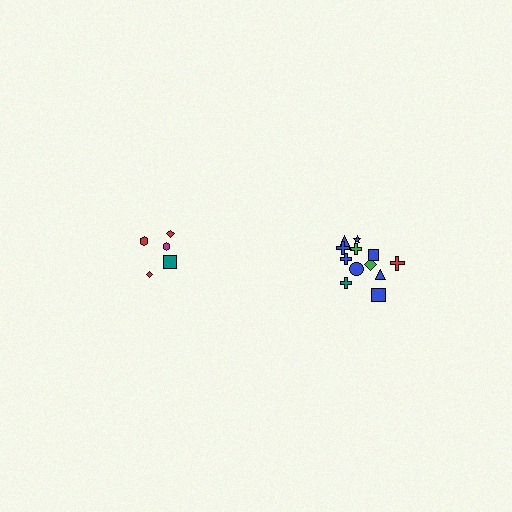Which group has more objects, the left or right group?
The right group.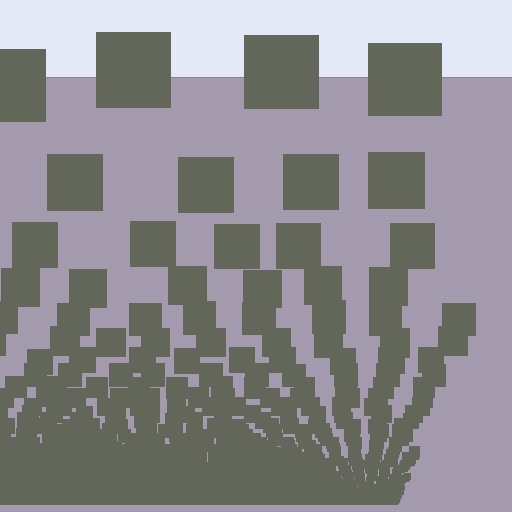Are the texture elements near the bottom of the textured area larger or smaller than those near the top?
Smaller. The gradient is inverted — elements near the bottom are smaller and denser.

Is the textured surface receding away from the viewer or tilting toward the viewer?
The surface appears to tilt toward the viewer. Texture elements get larger and sparser toward the top.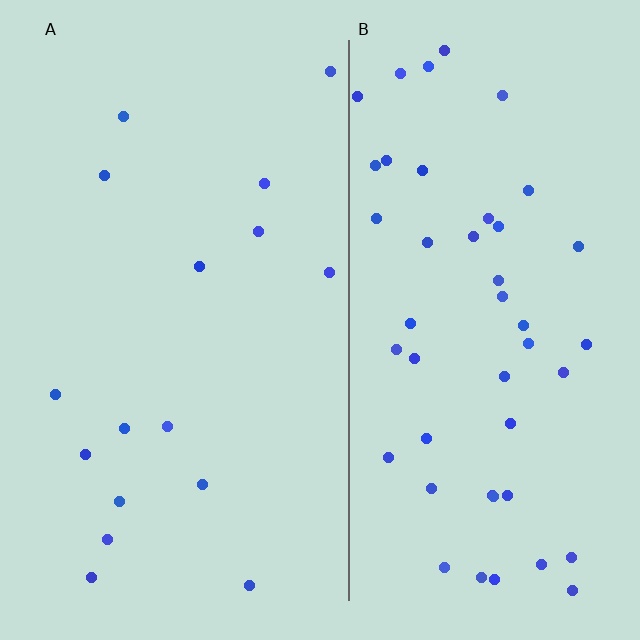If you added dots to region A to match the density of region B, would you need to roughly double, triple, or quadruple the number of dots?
Approximately triple.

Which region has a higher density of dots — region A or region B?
B (the right).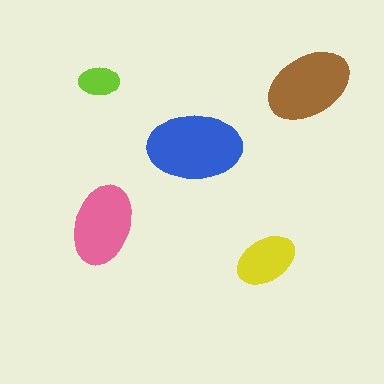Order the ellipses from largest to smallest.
the blue one, the brown one, the pink one, the yellow one, the lime one.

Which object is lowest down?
The yellow ellipse is bottommost.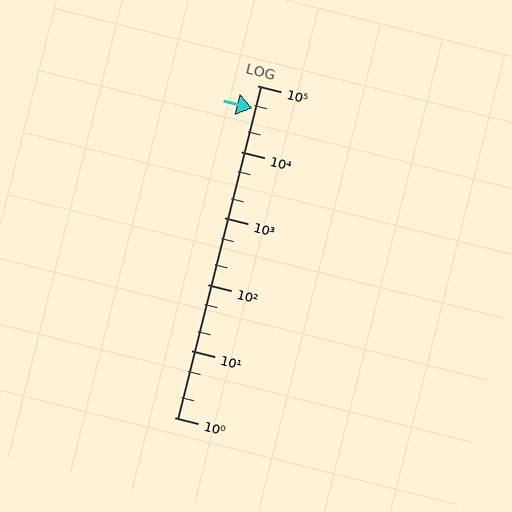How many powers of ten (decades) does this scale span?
The scale spans 5 decades, from 1 to 100000.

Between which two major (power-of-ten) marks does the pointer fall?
The pointer is between 10000 and 100000.